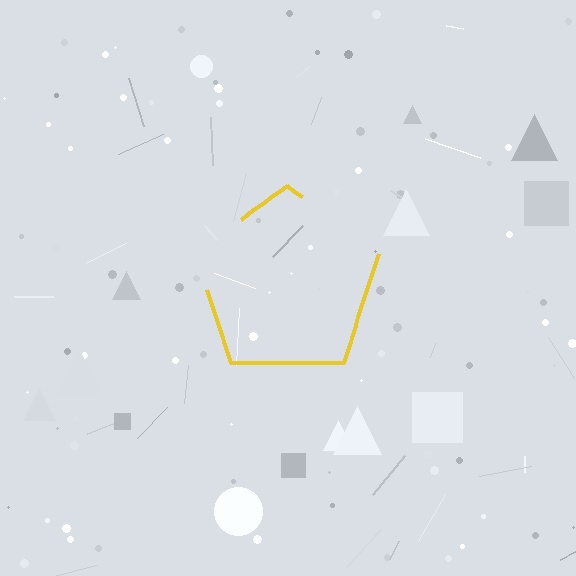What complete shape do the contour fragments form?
The contour fragments form a pentagon.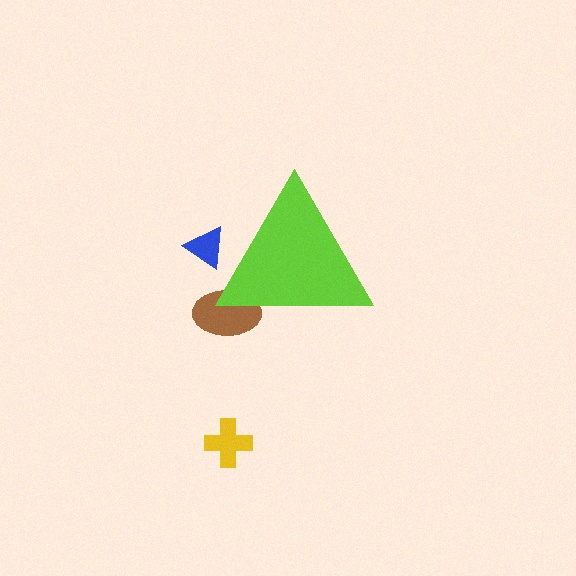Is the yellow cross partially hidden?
No, the yellow cross is fully visible.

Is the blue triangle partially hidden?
Yes, the blue triangle is partially hidden behind the lime triangle.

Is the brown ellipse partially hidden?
Yes, the brown ellipse is partially hidden behind the lime triangle.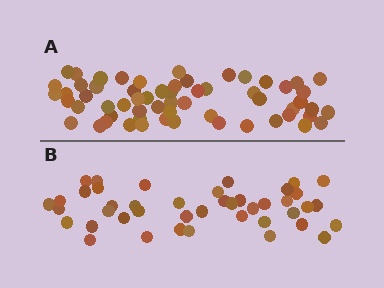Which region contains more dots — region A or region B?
Region A (the top region) has more dots.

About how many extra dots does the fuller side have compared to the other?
Region A has approximately 15 more dots than region B.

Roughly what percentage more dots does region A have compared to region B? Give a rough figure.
About 40% more.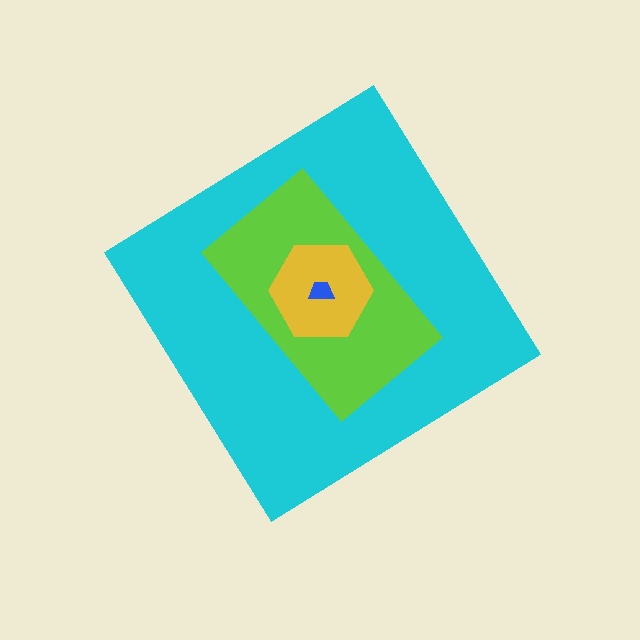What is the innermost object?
The blue trapezoid.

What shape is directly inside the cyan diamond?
The lime rectangle.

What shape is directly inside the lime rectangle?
The yellow hexagon.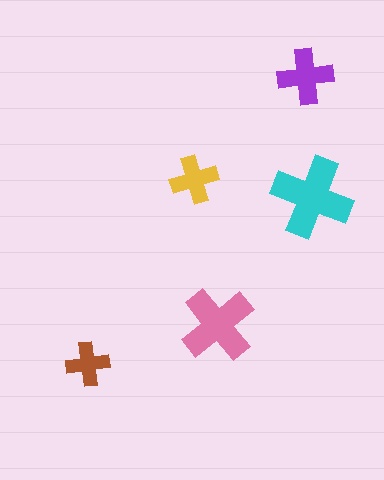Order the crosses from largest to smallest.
the cyan one, the pink one, the purple one, the yellow one, the brown one.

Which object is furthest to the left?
The brown cross is leftmost.